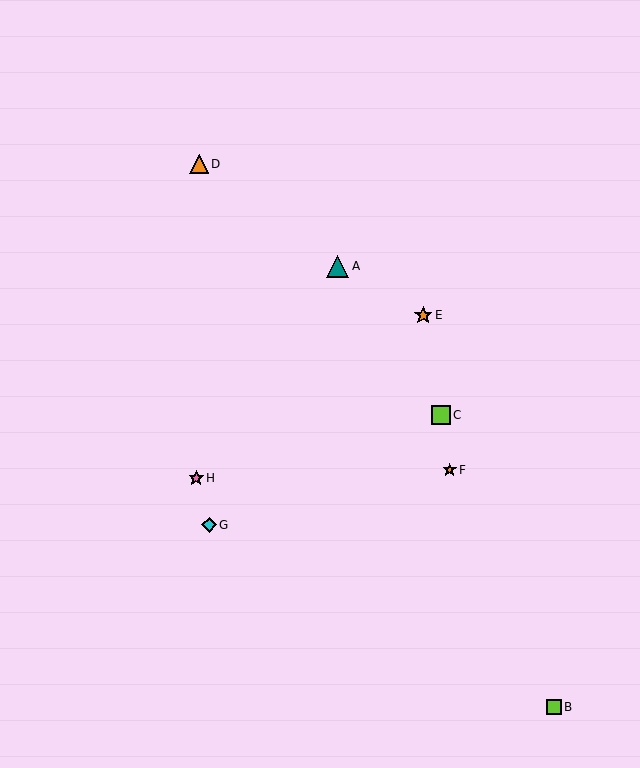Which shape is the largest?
The teal triangle (labeled A) is the largest.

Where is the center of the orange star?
The center of the orange star is at (450, 470).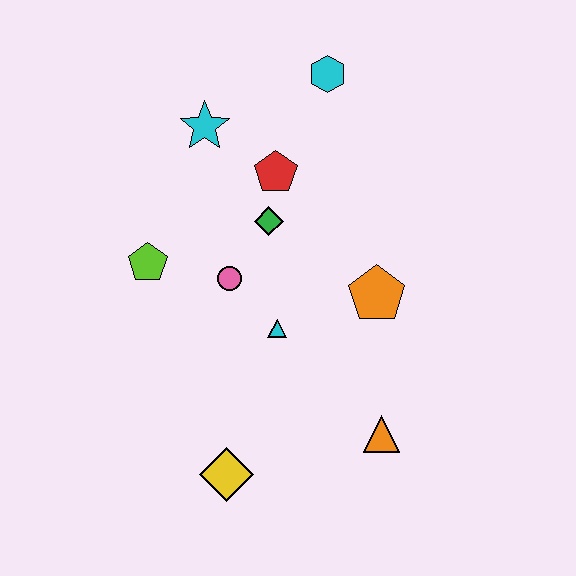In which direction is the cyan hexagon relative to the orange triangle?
The cyan hexagon is above the orange triangle.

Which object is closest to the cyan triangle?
The pink circle is closest to the cyan triangle.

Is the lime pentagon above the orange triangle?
Yes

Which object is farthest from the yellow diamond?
The cyan hexagon is farthest from the yellow diamond.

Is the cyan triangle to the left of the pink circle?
No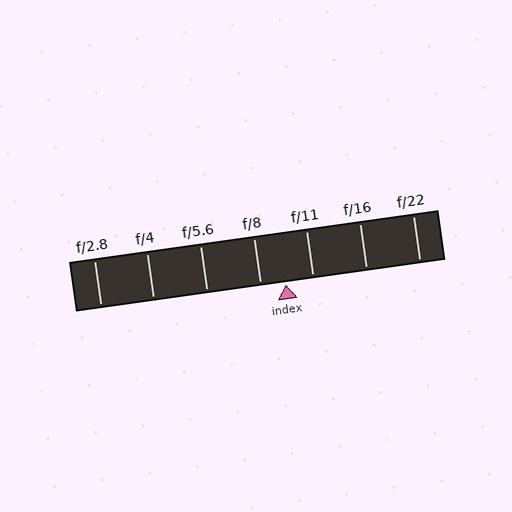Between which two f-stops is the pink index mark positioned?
The index mark is between f/8 and f/11.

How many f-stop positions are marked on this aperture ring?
There are 7 f-stop positions marked.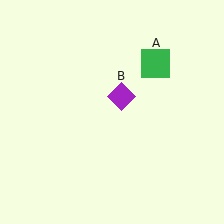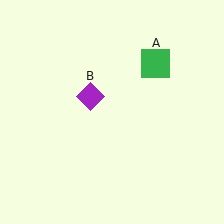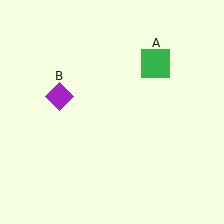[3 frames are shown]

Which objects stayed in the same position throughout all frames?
Green square (object A) remained stationary.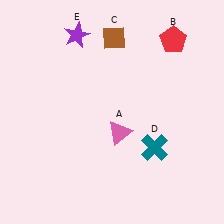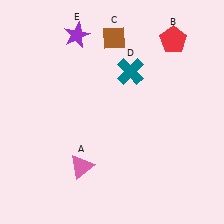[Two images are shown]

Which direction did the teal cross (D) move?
The teal cross (D) moved up.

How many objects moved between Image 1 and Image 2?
2 objects moved between the two images.